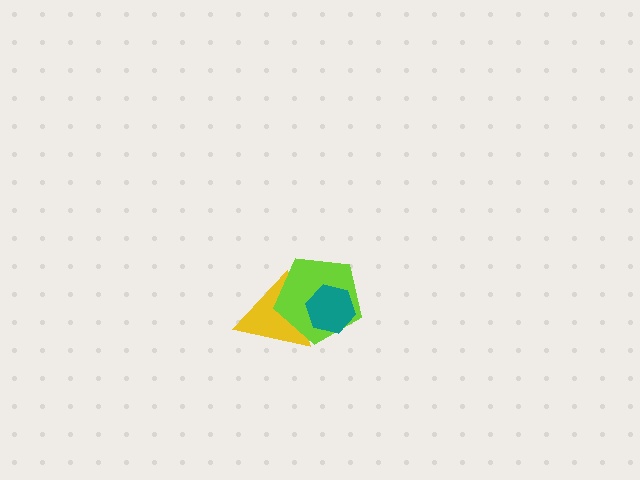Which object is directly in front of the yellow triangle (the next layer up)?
The lime pentagon is directly in front of the yellow triangle.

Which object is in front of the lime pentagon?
The teal hexagon is in front of the lime pentagon.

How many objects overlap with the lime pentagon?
2 objects overlap with the lime pentagon.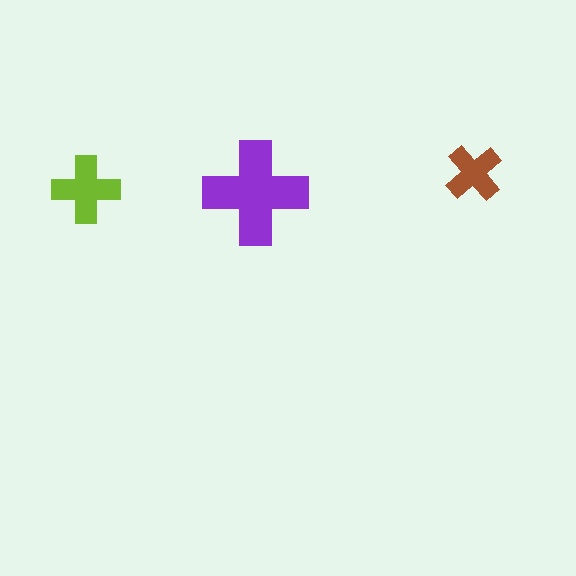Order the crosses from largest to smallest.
the purple one, the lime one, the brown one.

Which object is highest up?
The brown cross is topmost.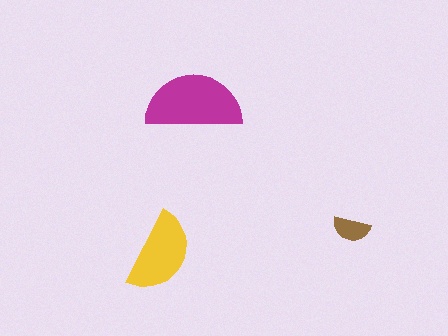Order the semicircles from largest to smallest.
the magenta one, the yellow one, the brown one.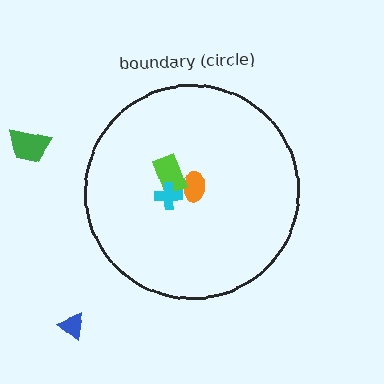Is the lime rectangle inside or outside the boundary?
Inside.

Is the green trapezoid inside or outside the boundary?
Outside.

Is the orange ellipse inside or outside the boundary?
Inside.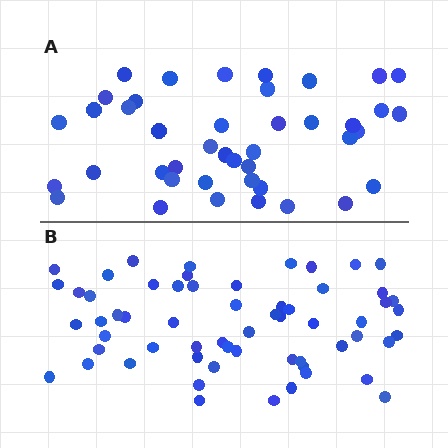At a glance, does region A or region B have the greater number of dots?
Region B (the bottom region) has more dots.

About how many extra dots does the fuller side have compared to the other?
Region B has approximately 20 more dots than region A.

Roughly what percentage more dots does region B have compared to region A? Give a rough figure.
About 45% more.